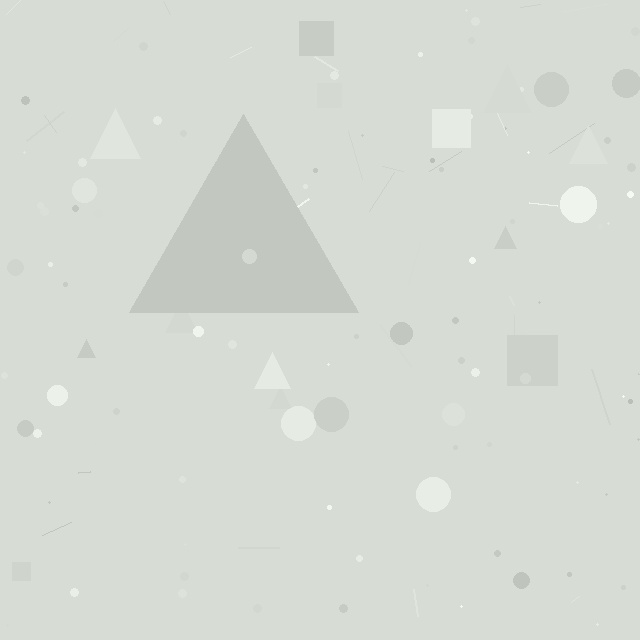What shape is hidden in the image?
A triangle is hidden in the image.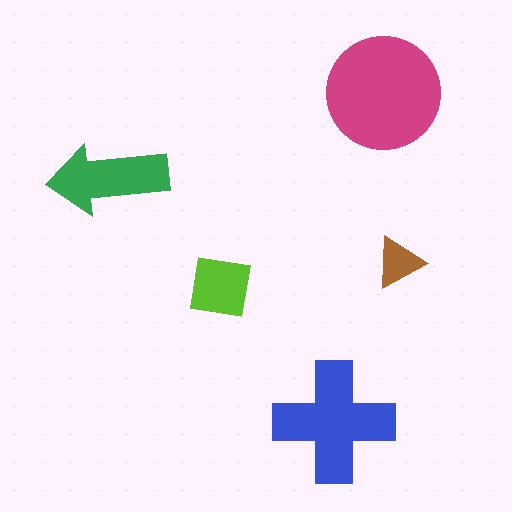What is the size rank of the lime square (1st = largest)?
4th.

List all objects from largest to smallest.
The magenta circle, the blue cross, the green arrow, the lime square, the brown triangle.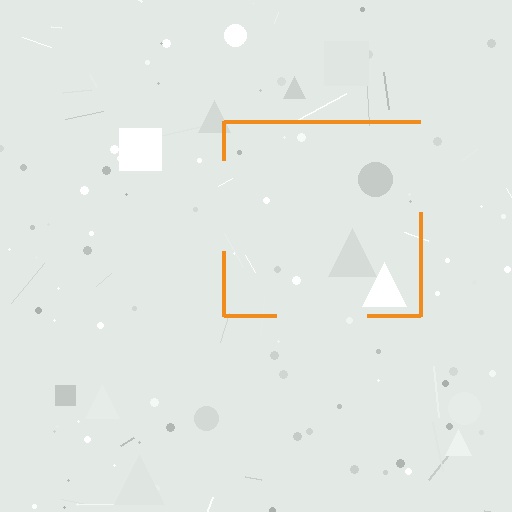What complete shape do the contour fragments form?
The contour fragments form a square.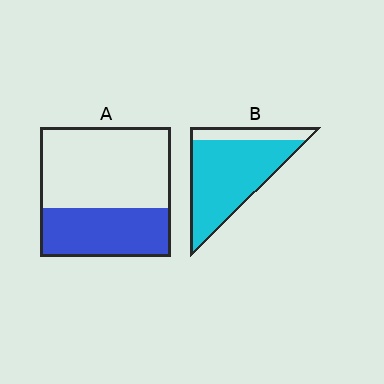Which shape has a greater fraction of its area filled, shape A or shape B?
Shape B.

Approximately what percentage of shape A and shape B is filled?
A is approximately 40% and B is approximately 80%.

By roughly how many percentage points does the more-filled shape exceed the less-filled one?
By roughly 45 percentage points (B over A).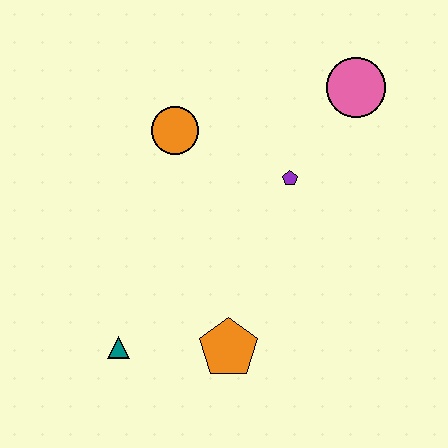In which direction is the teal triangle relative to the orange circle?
The teal triangle is below the orange circle.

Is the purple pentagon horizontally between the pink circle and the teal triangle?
Yes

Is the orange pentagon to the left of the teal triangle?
No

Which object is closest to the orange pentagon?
The teal triangle is closest to the orange pentagon.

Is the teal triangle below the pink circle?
Yes